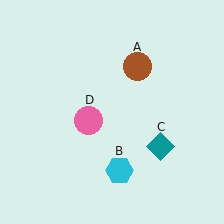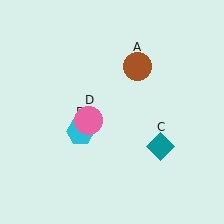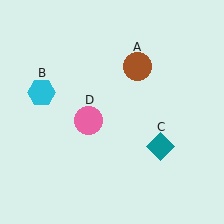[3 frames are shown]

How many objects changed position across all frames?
1 object changed position: cyan hexagon (object B).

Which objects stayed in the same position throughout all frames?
Brown circle (object A) and teal diamond (object C) and pink circle (object D) remained stationary.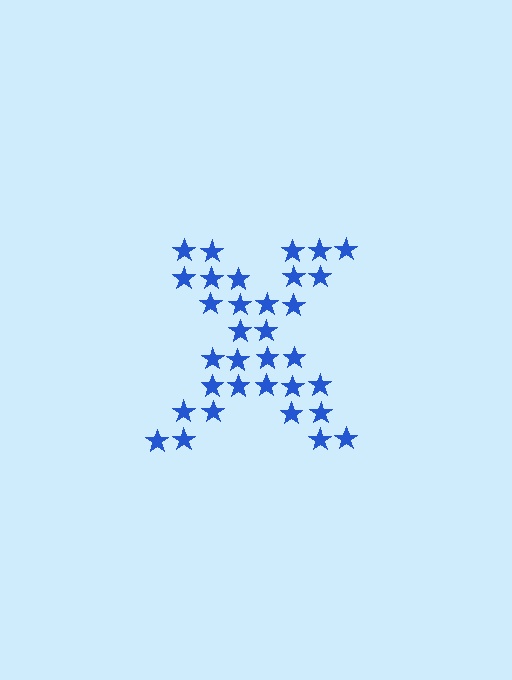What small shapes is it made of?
It is made of small stars.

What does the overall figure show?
The overall figure shows the letter X.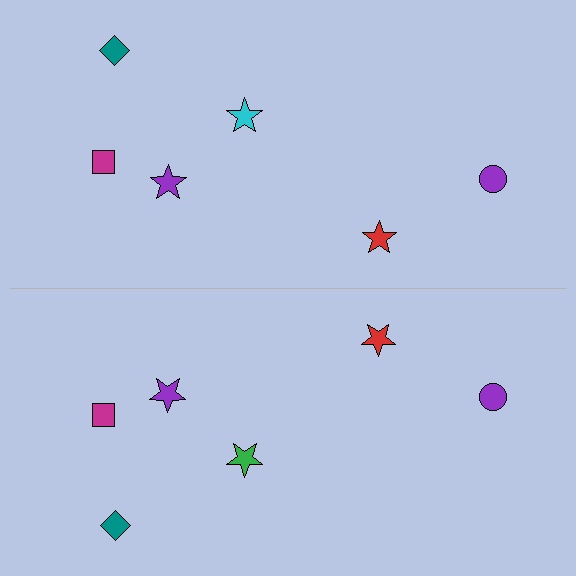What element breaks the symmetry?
The green star on the bottom side breaks the symmetry — its mirror counterpart is cyan.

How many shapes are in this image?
There are 12 shapes in this image.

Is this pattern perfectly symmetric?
No, the pattern is not perfectly symmetric. The green star on the bottom side breaks the symmetry — its mirror counterpart is cyan.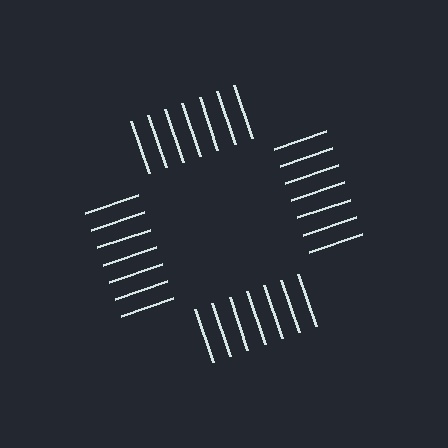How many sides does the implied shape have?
4 sides — the line-ends trace a square.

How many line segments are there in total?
28 — 7 along each of the 4 edges.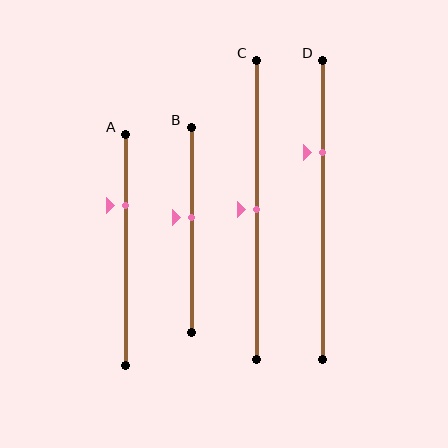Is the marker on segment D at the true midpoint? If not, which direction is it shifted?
No, the marker on segment D is shifted upward by about 19% of the segment length.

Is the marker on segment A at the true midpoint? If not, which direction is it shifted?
No, the marker on segment A is shifted upward by about 19% of the segment length.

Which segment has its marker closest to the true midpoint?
Segment C has its marker closest to the true midpoint.